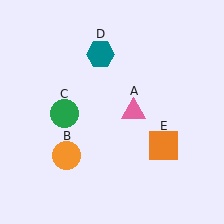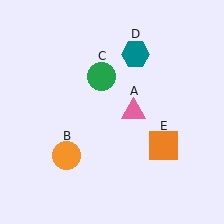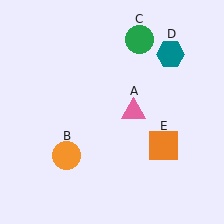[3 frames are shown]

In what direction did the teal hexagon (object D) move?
The teal hexagon (object D) moved right.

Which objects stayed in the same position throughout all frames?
Pink triangle (object A) and orange circle (object B) and orange square (object E) remained stationary.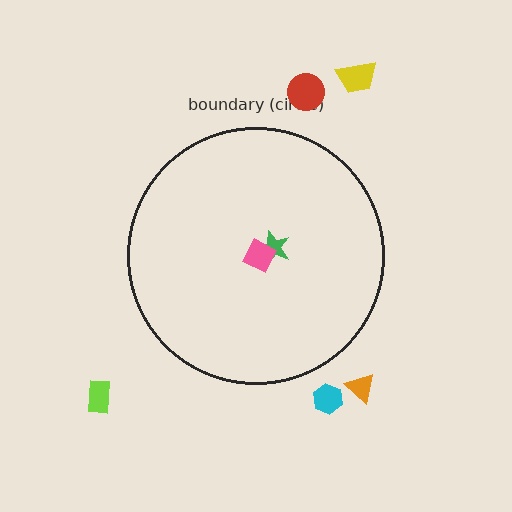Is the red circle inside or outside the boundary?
Outside.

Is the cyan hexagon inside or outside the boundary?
Outside.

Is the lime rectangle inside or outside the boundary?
Outside.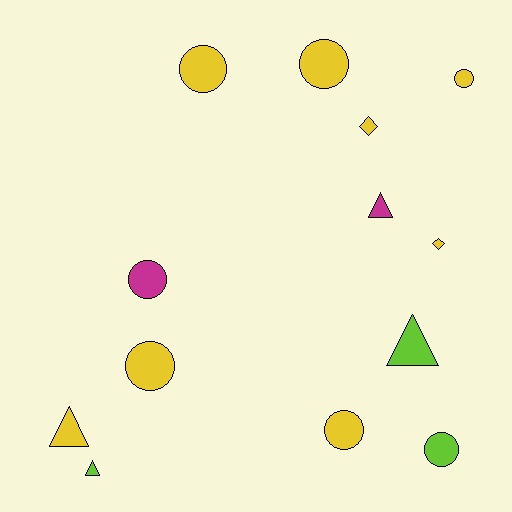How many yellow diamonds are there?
There are 2 yellow diamonds.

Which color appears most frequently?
Yellow, with 8 objects.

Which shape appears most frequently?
Circle, with 7 objects.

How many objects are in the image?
There are 13 objects.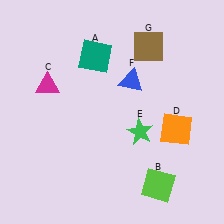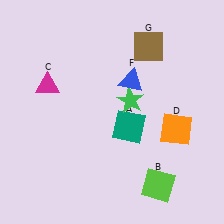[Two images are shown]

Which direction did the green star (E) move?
The green star (E) moved up.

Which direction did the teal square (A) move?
The teal square (A) moved down.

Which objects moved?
The objects that moved are: the teal square (A), the green star (E).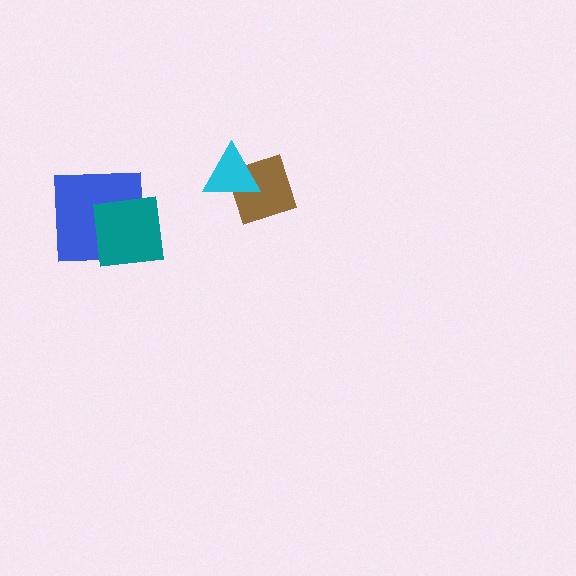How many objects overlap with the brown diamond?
1 object overlaps with the brown diamond.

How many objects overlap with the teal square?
1 object overlaps with the teal square.